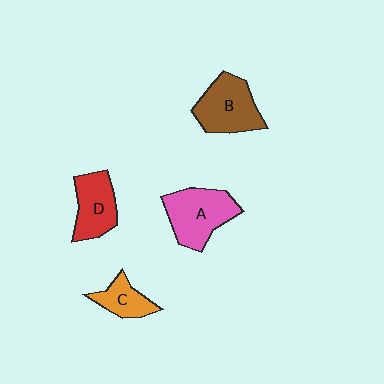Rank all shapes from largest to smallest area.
From largest to smallest: A (pink), B (brown), D (red), C (orange).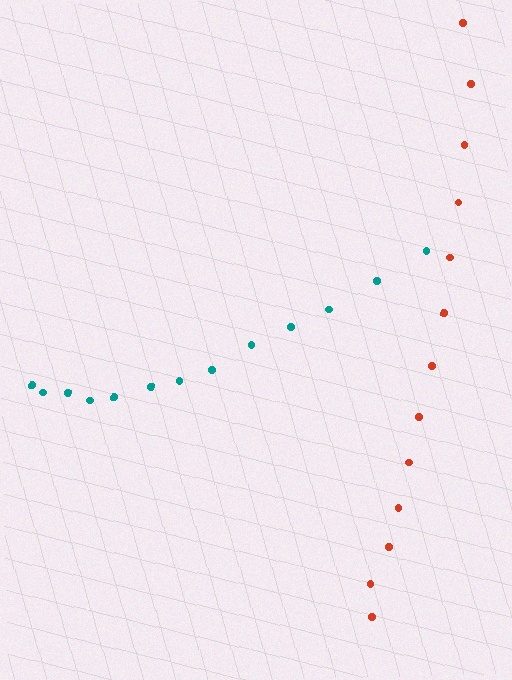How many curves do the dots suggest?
There are 2 distinct paths.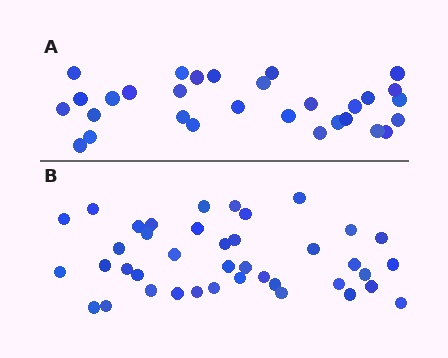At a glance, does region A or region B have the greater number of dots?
Region B (the bottom region) has more dots.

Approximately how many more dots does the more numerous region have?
Region B has roughly 10 or so more dots than region A.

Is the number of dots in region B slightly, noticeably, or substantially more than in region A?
Region B has noticeably more, but not dramatically so. The ratio is roughly 1.3 to 1.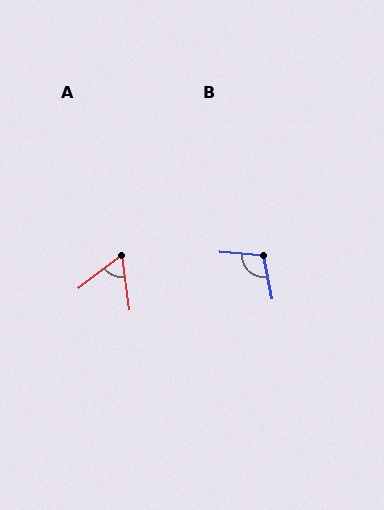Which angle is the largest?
B, at approximately 106 degrees.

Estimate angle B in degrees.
Approximately 106 degrees.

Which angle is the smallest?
A, at approximately 61 degrees.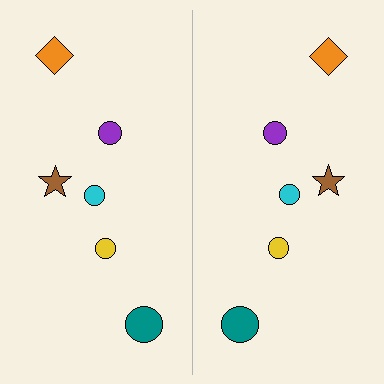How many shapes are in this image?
There are 12 shapes in this image.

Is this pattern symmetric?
Yes, this pattern has bilateral (reflection) symmetry.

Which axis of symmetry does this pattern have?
The pattern has a vertical axis of symmetry running through the center of the image.